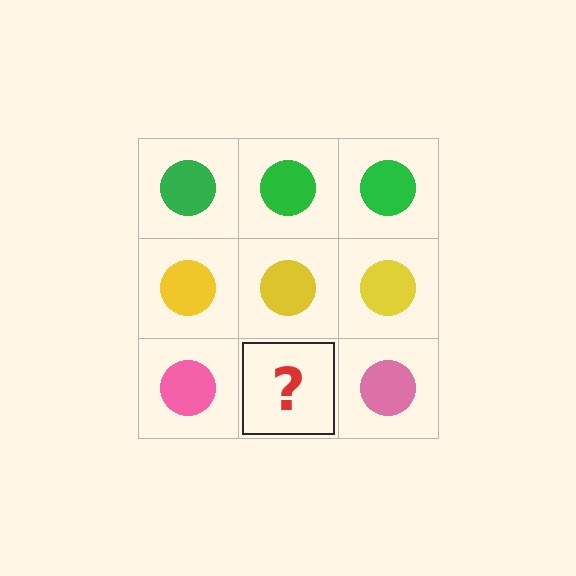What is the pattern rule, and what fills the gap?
The rule is that each row has a consistent color. The gap should be filled with a pink circle.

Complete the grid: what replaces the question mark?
The question mark should be replaced with a pink circle.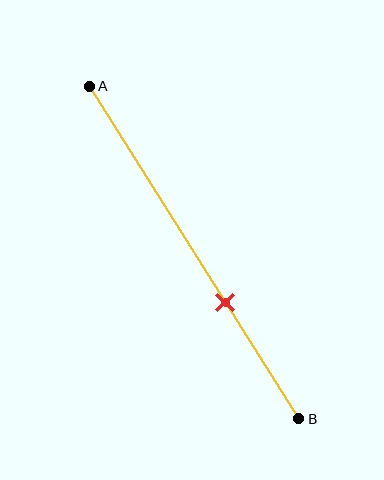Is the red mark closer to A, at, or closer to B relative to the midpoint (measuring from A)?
The red mark is closer to point B than the midpoint of segment AB.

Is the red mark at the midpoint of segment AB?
No, the mark is at about 65% from A, not at the 50% midpoint.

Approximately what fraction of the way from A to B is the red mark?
The red mark is approximately 65% of the way from A to B.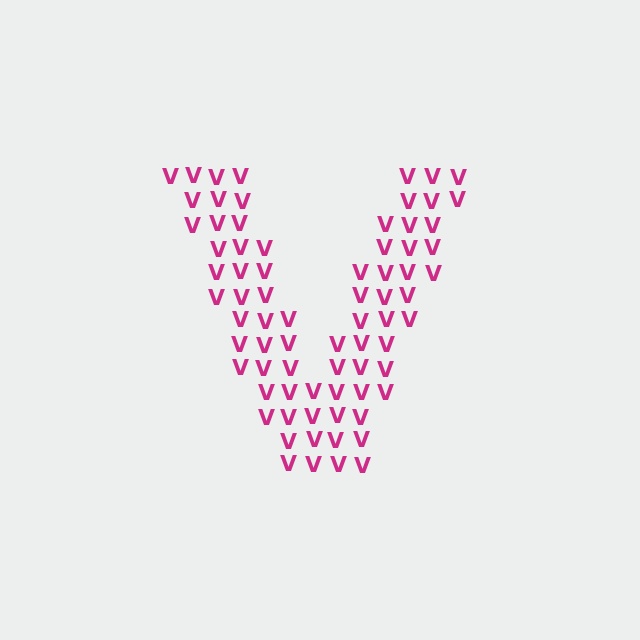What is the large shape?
The large shape is the letter V.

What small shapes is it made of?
It is made of small letter V's.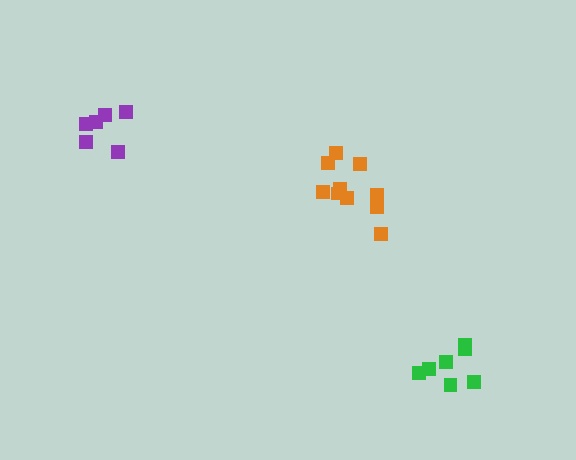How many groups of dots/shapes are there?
There are 3 groups.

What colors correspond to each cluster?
The clusters are colored: orange, purple, green.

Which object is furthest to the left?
The purple cluster is leftmost.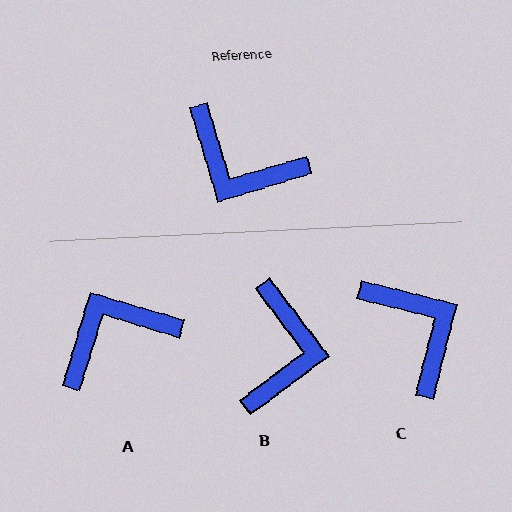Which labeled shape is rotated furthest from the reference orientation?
C, about 150 degrees away.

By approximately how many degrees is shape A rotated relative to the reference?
Approximately 123 degrees clockwise.